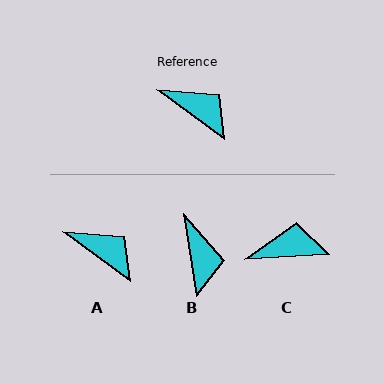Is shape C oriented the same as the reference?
No, it is off by about 40 degrees.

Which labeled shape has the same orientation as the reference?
A.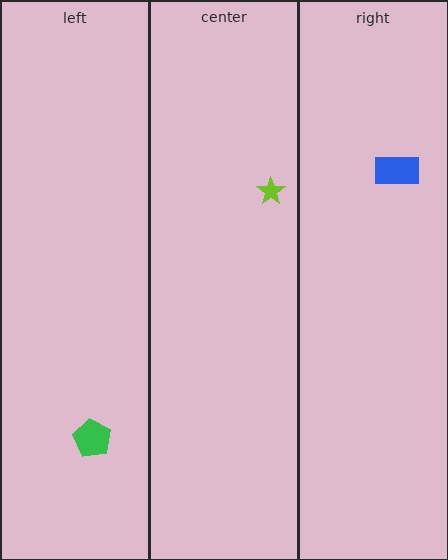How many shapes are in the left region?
1.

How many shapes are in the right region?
1.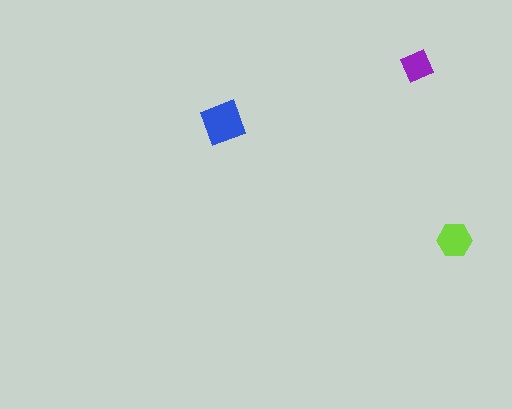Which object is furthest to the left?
The blue diamond is leftmost.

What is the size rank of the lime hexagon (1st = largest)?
2nd.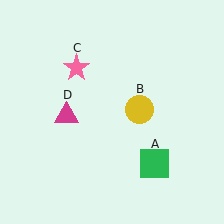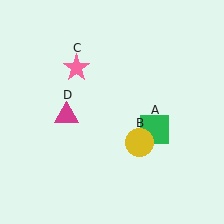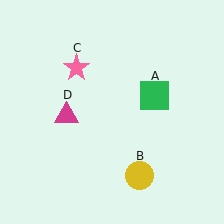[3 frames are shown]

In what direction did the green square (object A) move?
The green square (object A) moved up.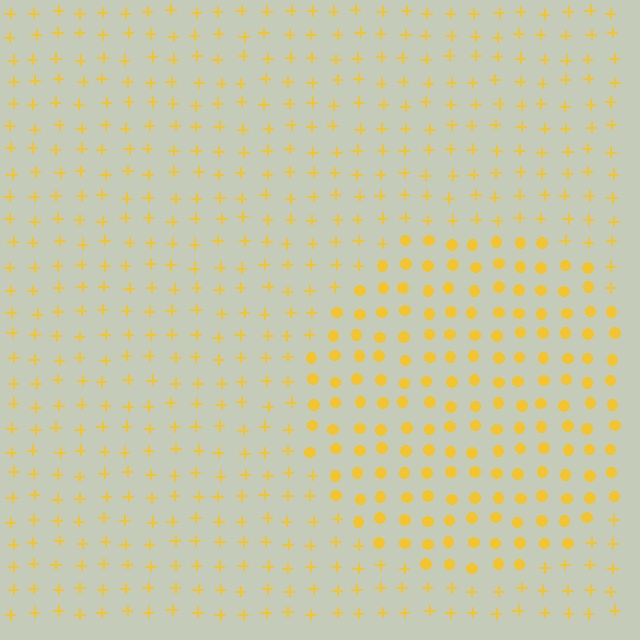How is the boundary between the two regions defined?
The boundary is defined by a change in element shape: circles inside vs. plus signs outside. All elements share the same color and spacing.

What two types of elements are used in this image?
The image uses circles inside the circle region and plus signs outside it.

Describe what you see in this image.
The image is filled with small yellow elements arranged in a uniform grid. A circle-shaped region contains circles, while the surrounding area contains plus signs. The boundary is defined purely by the change in element shape.